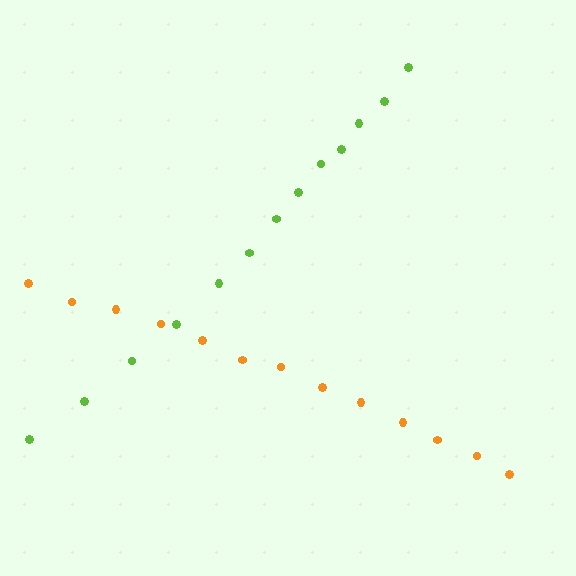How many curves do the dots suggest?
There are 2 distinct paths.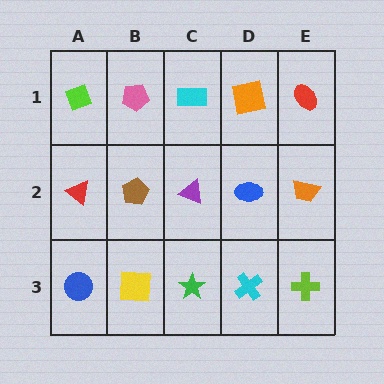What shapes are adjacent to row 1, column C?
A purple triangle (row 2, column C), a pink pentagon (row 1, column B), an orange square (row 1, column D).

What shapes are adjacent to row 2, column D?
An orange square (row 1, column D), a cyan cross (row 3, column D), a purple triangle (row 2, column C), an orange trapezoid (row 2, column E).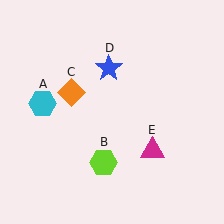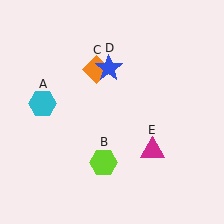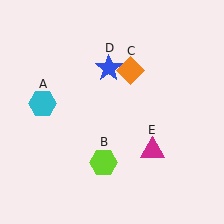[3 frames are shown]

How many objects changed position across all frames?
1 object changed position: orange diamond (object C).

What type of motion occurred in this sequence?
The orange diamond (object C) rotated clockwise around the center of the scene.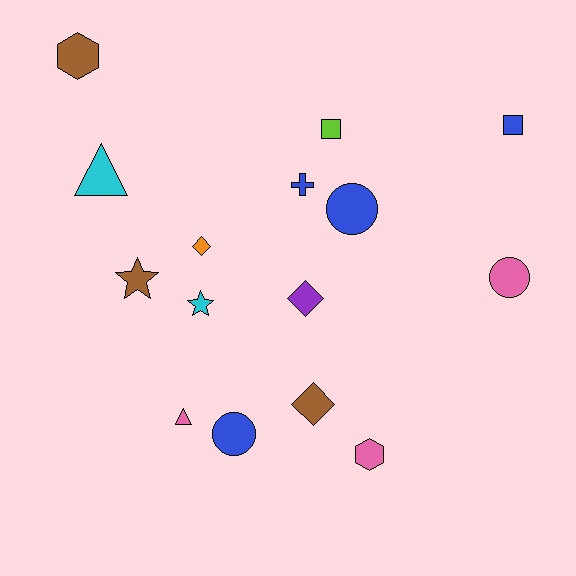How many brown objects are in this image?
There are 3 brown objects.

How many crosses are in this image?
There is 1 cross.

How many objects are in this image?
There are 15 objects.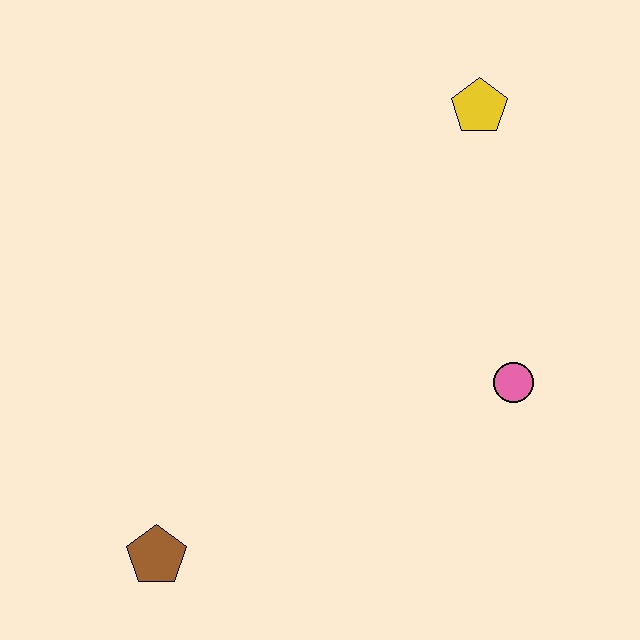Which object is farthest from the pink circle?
The brown pentagon is farthest from the pink circle.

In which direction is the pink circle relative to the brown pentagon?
The pink circle is to the right of the brown pentagon.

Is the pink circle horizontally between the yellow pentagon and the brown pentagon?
No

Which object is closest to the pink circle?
The yellow pentagon is closest to the pink circle.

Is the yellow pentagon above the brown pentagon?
Yes